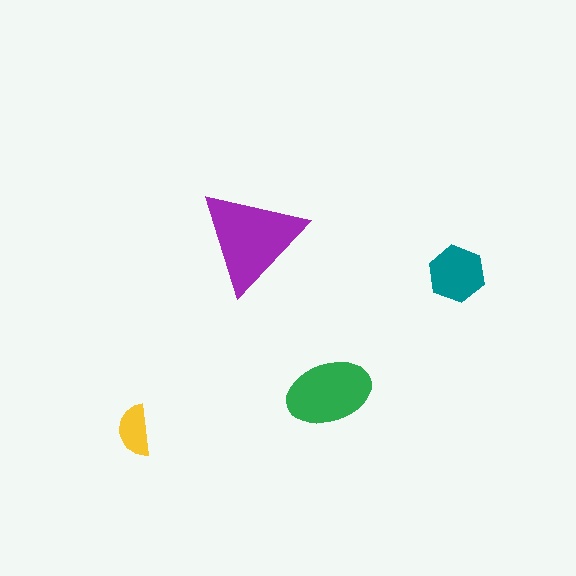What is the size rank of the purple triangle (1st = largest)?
1st.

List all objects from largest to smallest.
The purple triangle, the green ellipse, the teal hexagon, the yellow semicircle.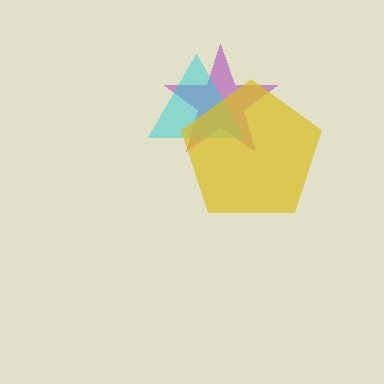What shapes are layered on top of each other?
The layered shapes are: a purple star, a cyan triangle, a yellow pentagon.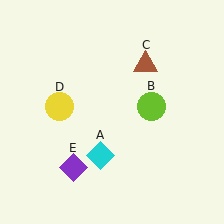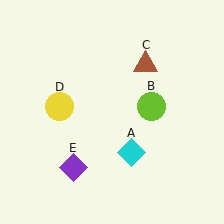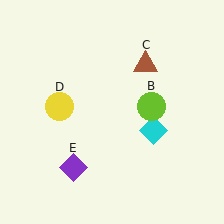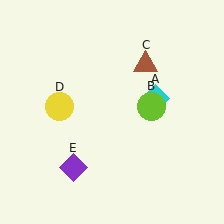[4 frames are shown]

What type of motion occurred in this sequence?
The cyan diamond (object A) rotated counterclockwise around the center of the scene.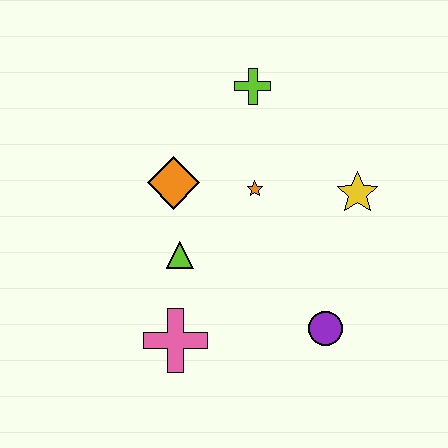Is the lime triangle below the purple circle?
No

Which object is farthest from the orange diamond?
The purple circle is farthest from the orange diamond.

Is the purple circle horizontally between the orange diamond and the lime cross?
No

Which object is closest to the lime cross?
The orange star is closest to the lime cross.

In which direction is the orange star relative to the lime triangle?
The orange star is to the right of the lime triangle.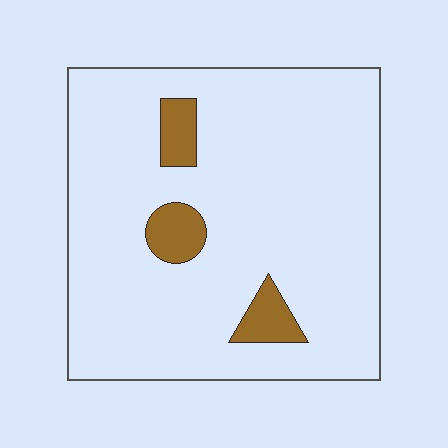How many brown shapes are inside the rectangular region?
3.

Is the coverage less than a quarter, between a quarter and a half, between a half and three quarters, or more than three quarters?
Less than a quarter.